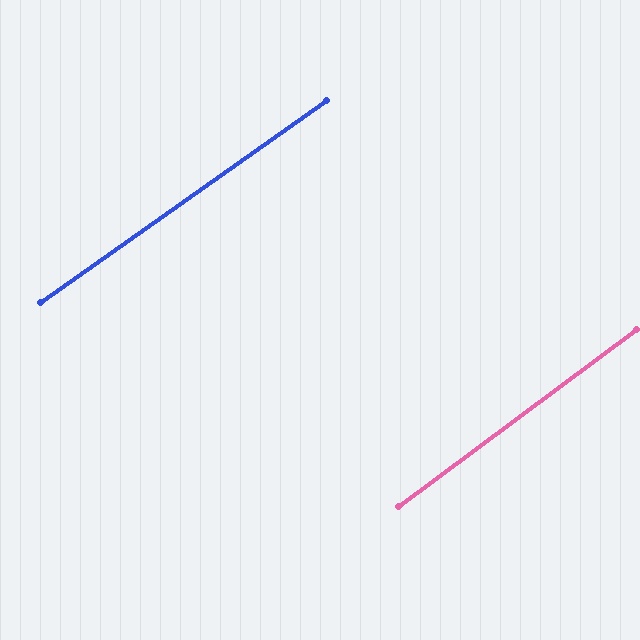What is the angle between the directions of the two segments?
Approximately 1 degree.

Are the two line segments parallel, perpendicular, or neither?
Parallel — their directions differ by only 1.4°.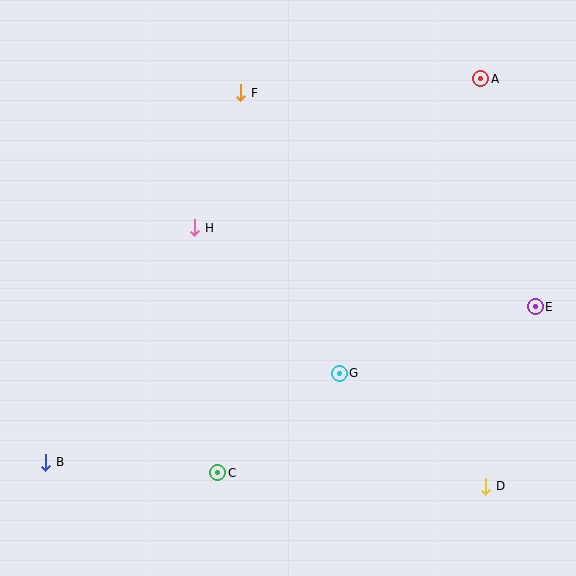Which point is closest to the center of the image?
Point G at (339, 373) is closest to the center.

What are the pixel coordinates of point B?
Point B is at (46, 462).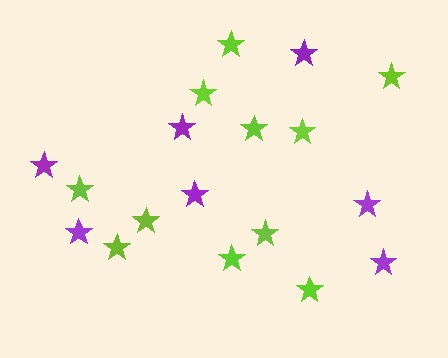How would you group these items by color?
There are 2 groups: one group of lime stars (11) and one group of purple stars (7).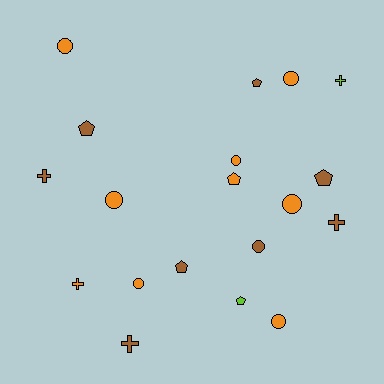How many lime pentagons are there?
There is 1 lime pentagon.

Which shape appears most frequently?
Circle, with 8 objects.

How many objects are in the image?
There are 19 objects.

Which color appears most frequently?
Orange, with 9 objects.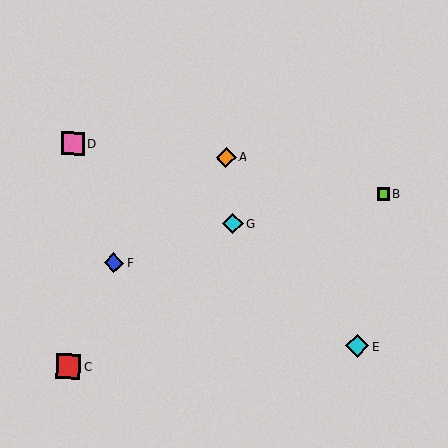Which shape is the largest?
The red square (labeled C) is the largest.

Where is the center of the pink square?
The center of the pink square is at (73, 143).